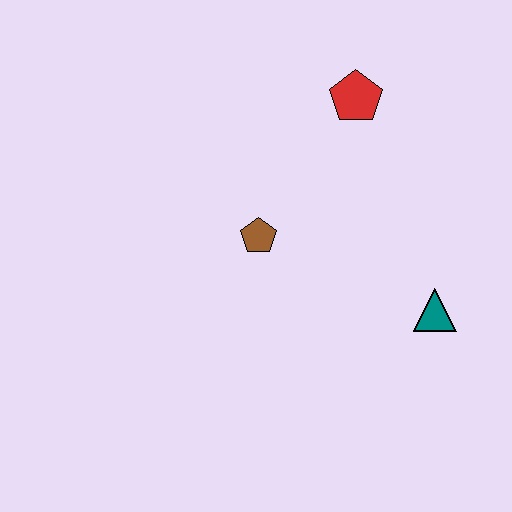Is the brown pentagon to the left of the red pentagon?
Yes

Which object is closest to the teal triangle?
The brown pentagon is closest to the teal triangle.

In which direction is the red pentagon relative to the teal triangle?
The red pentagon is above the teal triangle.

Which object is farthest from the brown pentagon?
The teal triangle is farthest from the brown pentagon.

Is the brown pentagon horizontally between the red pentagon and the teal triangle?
No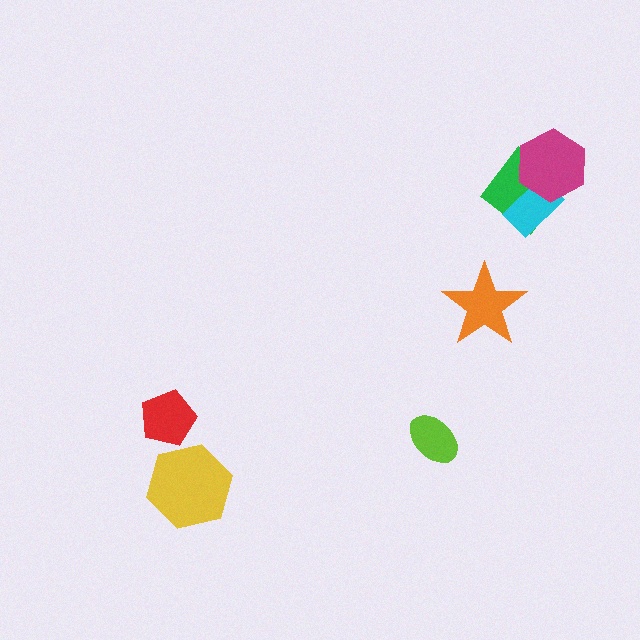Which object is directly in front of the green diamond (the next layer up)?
The cyan rectangle is directly in front of the green diamond.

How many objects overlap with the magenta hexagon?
2 objects overlap with the magenta hexagon.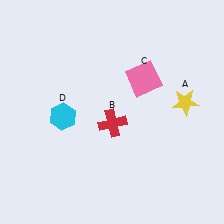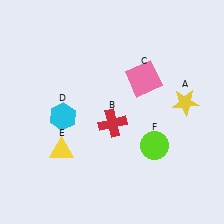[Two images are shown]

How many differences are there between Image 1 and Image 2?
There are 2 differences between the two images.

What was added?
A yellow triangle (E), a lime circle (F) were added in Image 2.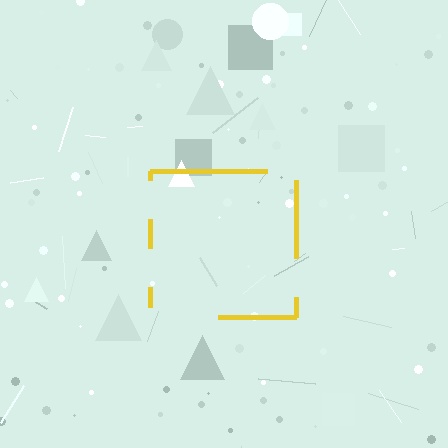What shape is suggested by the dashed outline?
The dashed outline suggests a square.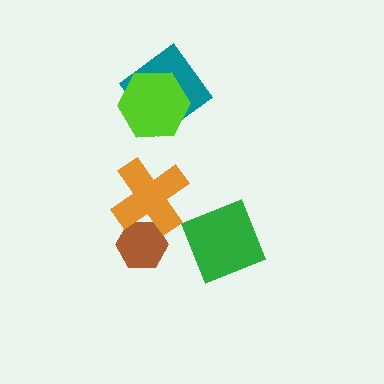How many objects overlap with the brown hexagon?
1 object overlaps with the brown hexagon.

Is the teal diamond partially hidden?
Yes, it is partially covered by another shape.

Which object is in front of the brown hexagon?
The orange cross is in front of the brown hexagon.